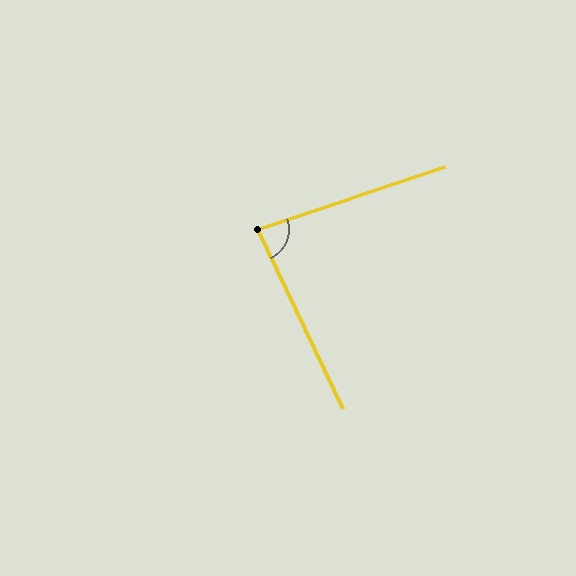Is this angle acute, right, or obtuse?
It is acute.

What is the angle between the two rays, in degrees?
Approximately 83 degrees.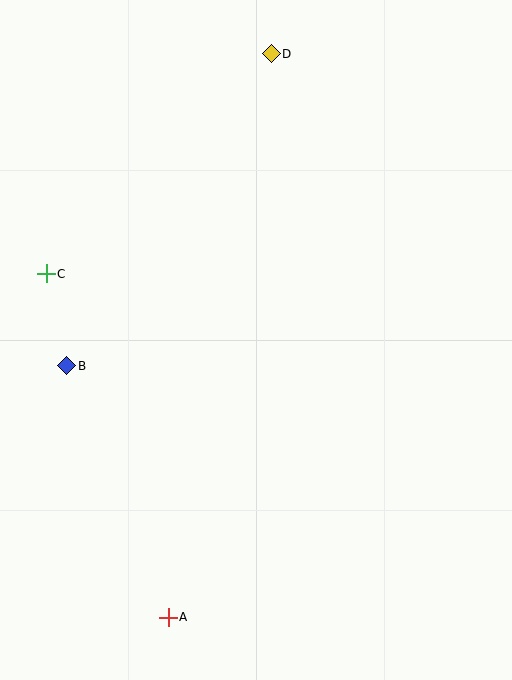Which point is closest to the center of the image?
Point B at (67, 366) is closest to the center.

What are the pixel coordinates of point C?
Point C is at (46, 274).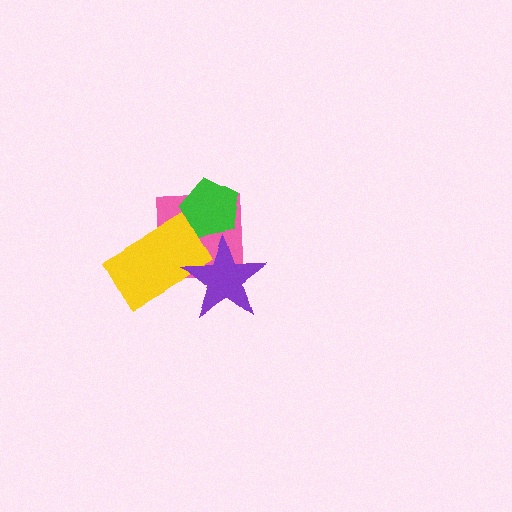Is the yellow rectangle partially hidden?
Yes, it is partially covered by another shape.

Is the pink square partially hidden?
Yes, it is partially covered by another shape.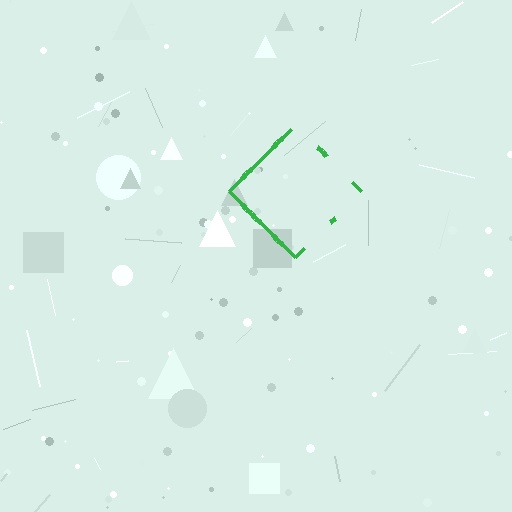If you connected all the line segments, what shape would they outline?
They would outline a diamond.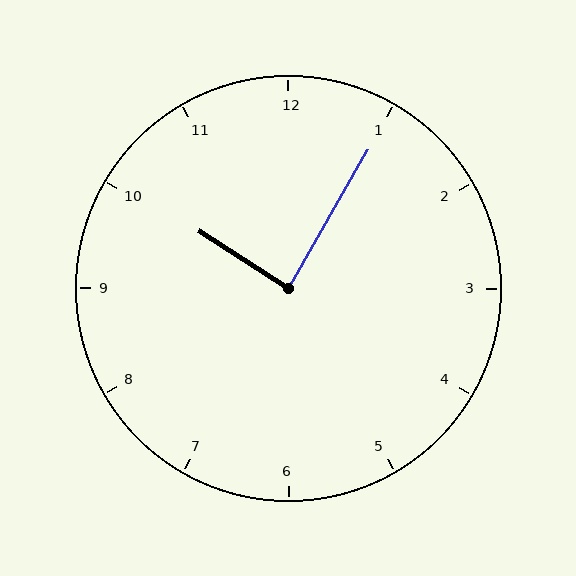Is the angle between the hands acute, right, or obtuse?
It is right.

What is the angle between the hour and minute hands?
Approximately 88 degrees.